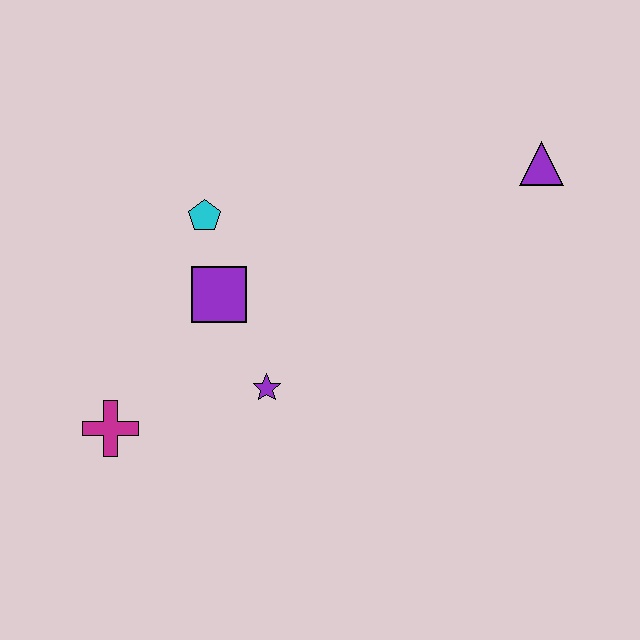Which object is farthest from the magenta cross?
The purple triangle is farthest from the magenta cross.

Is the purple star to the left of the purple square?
No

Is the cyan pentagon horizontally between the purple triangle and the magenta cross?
Yes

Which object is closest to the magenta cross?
The purple star is closest to the magenta cross.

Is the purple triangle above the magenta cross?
Yes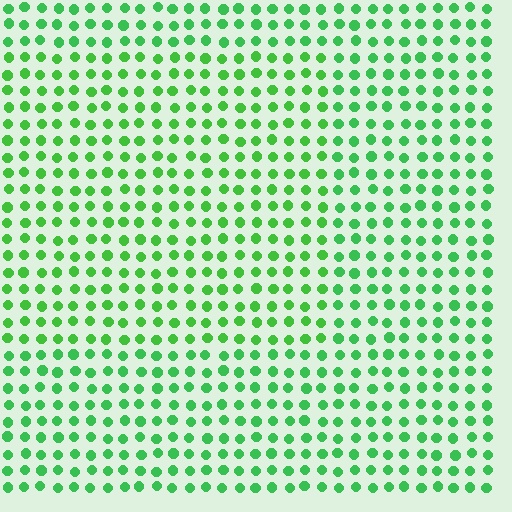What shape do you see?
I see a rectangle.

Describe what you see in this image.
The image is filled with small green elements in a uniform arrangement. A rectangle-shaped region is visible where the elements are tinted to a slightly different hue, forming a subtle color boundary.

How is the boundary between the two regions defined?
The boundary is defined purely by a slight shift in hue (about 15 degrees). Spacing, size, and orientation are identical on both sides.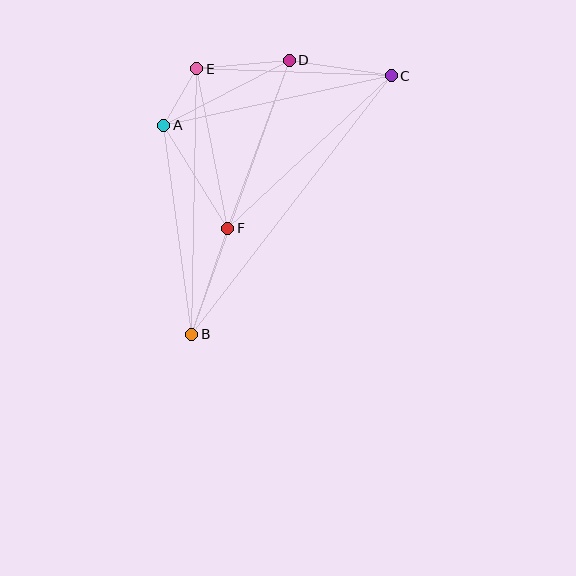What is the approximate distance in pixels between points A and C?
The distance between A and C is approximately 232 pixels.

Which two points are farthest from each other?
Points B and C are farthest from each other.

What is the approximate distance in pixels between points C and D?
The distance between C and D is approximately 103 pixels.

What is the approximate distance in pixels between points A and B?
The distance between A and B is approximately 211 pixels.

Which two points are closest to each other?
Points A and E are closest to each other.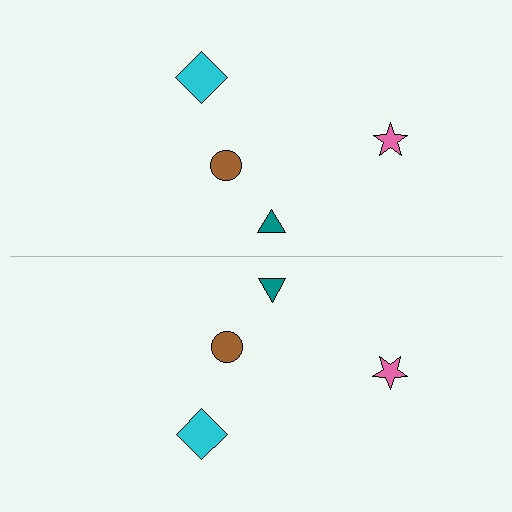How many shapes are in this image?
There are 8 shapes in this image.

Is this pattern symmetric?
Yes, this pattern has bilateral (reflection) symmetry.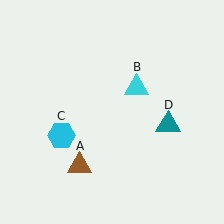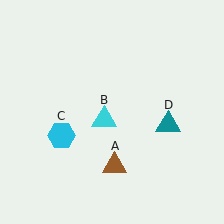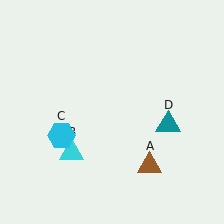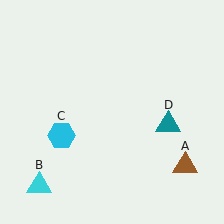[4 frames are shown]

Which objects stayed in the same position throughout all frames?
Cyan hexagon (object C) and teal triangle (object D) remained stationary.